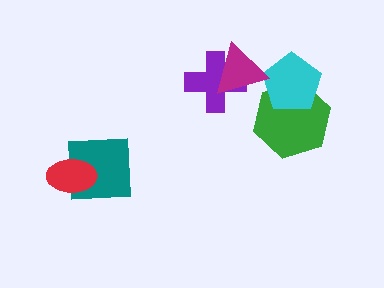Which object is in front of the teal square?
The red ellipse is in front of the teal square.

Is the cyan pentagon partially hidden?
Yes, it is partially covered by another shape.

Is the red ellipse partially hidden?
No, no other shape covers it.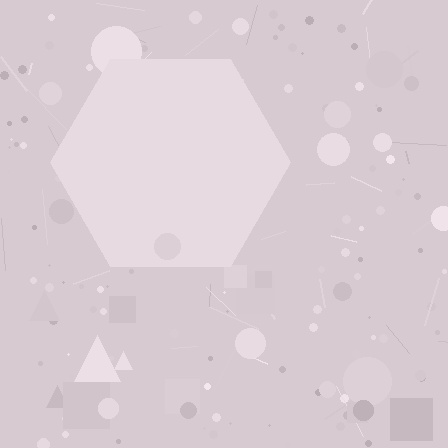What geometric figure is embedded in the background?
A hexagon is embedded in the background.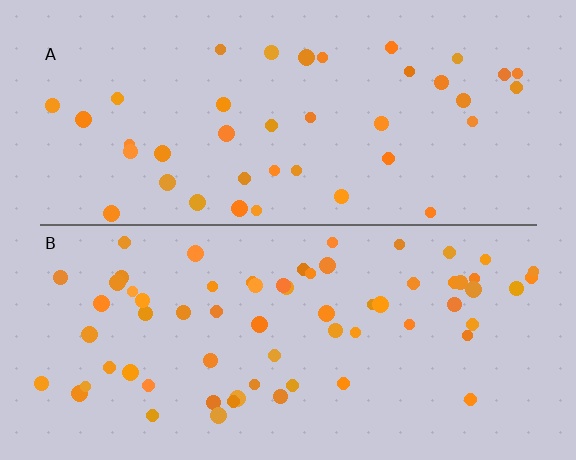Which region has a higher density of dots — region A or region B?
B (the bottom).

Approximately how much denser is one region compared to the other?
Approximately 1.6× — region B over region A.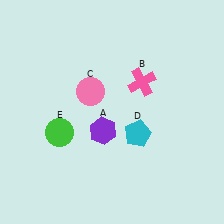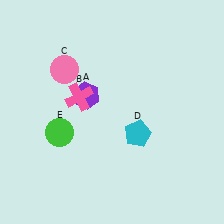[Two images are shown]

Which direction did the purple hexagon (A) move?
The purple hexagon (A) moved up.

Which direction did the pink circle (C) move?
The pink circle (C) moved left.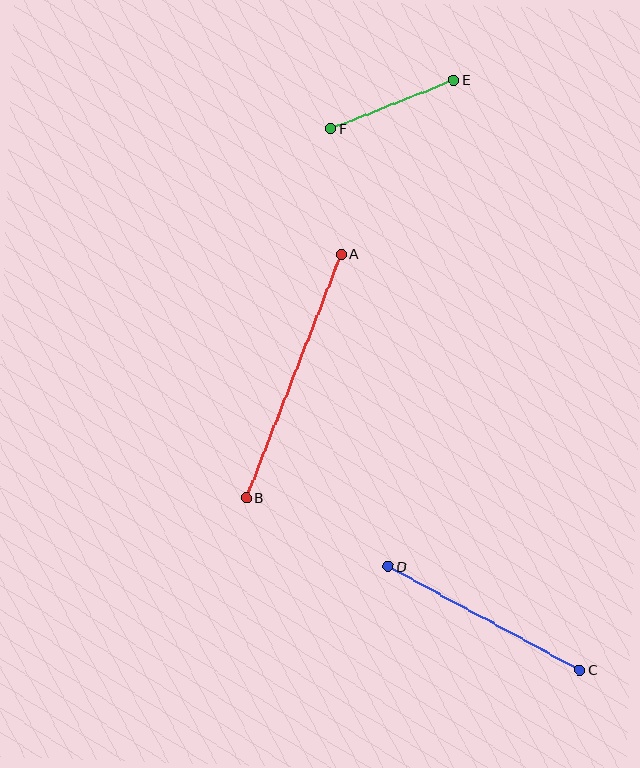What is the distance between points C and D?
The distance is approximately 217 pixels.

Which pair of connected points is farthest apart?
Points A and B are farthest apart.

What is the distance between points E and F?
The distance is approximately 132 pixels.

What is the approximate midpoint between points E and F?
The midpoint is at approximately (393, 104) pixels.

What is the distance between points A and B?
The distance is approximately 261 pixels.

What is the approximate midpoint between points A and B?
The midpoint is at approximately (294, 376) pixels.